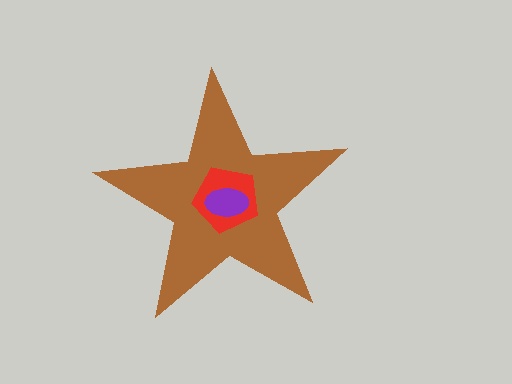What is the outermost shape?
The brown star.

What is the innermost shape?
The purple ellipse.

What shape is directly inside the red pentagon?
The purple ellipse.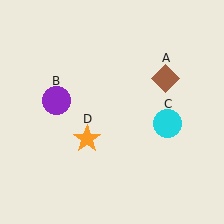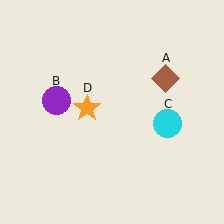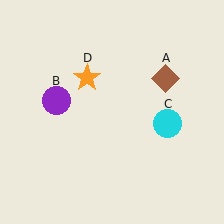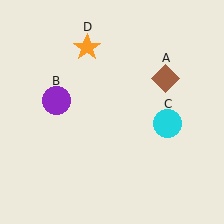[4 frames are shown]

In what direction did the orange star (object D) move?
The orange star (object D) moved up.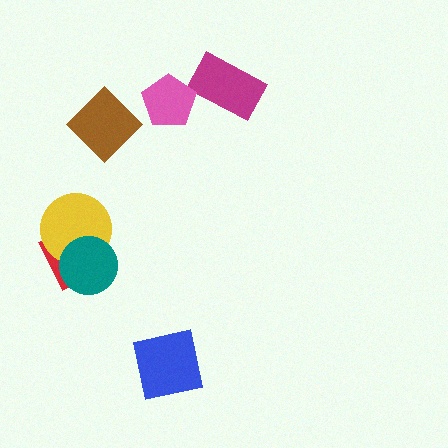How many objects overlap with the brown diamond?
0 objects overlap with the brown diamond.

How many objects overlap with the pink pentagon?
0 objects overlap with the pink pentagon.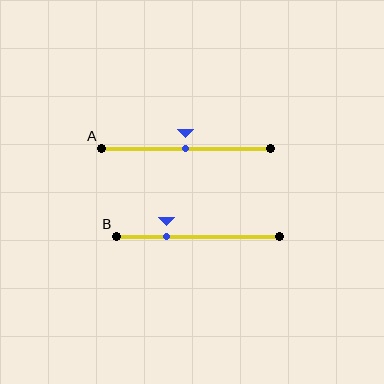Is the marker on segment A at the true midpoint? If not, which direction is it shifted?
Yes, the marker on segment A is at the true midpoint.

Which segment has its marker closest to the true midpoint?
Segment A has its marker closest to the true midpoint.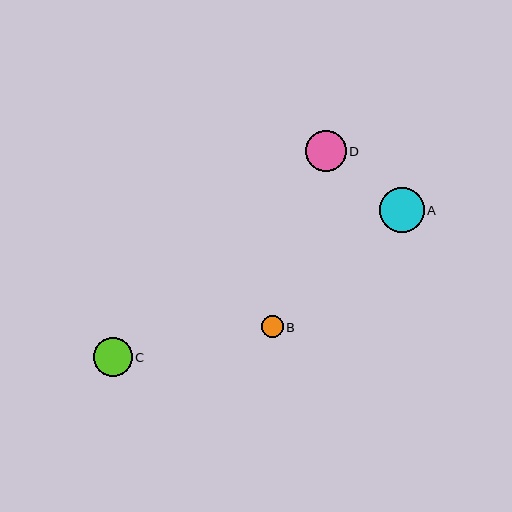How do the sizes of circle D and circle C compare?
Circle D and circle C are approximately the same size.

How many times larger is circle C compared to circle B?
Circle C is approximately 1.8 times the size of circle B.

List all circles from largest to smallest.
From largest to smallest: A, D, C, B.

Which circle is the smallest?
Circle B is the smallest with a size of approximately 22 pixels.